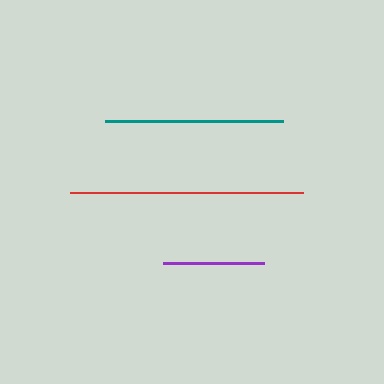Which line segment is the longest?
The red line is the longest at approximately 232 pixels.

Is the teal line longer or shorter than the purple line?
The teal line is longer than the purple line.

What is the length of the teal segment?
The teal segment is approximately 178 pixels long.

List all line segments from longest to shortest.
From longest to shortest: red, teal, purple.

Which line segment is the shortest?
The purple line is the shortest at approximately 101 pixels.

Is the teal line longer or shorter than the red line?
The red line is longer than the teal line.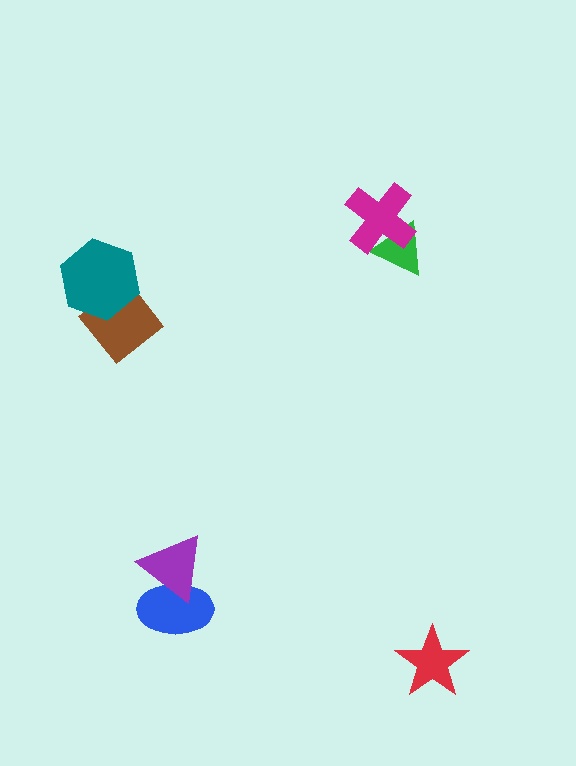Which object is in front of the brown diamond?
The teal hexagon is in front of the brown diamond.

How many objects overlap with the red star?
0 objects overlap with the red star.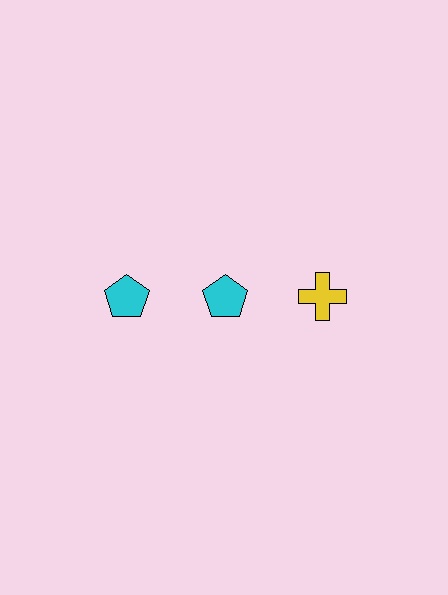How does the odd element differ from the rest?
It differs in both color (yellow instead of cyan) and shape (cross instead of pentagon).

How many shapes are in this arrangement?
There are 3 shapes arranged in a grid pattern.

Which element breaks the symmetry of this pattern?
The yellow cross in the top row, center column breaks the symmetry. All other shapes are cyan pentagons.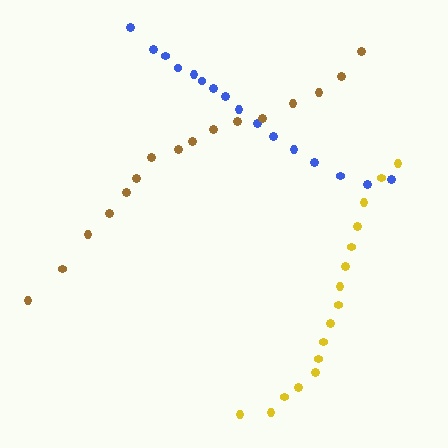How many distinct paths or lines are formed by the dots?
There are 3 distinct paths.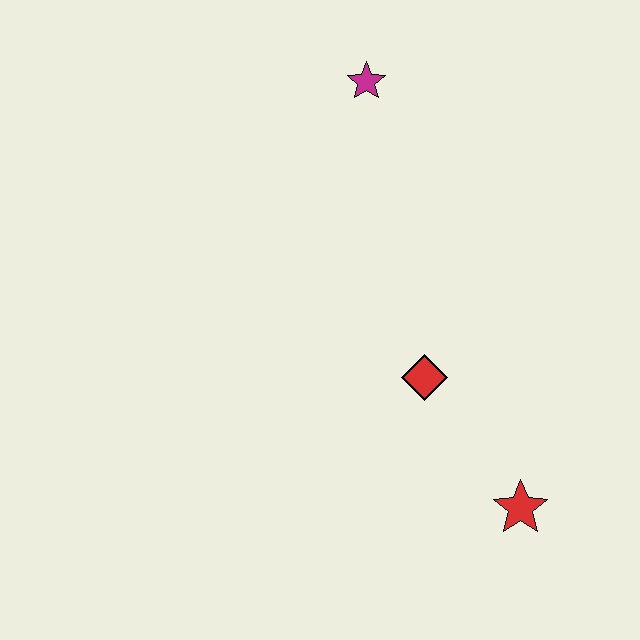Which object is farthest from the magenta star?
The red star is farthest from the magenta star.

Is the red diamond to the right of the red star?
No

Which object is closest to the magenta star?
The red diamond is closest to the magenta star.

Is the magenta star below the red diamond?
No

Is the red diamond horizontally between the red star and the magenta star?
Yes